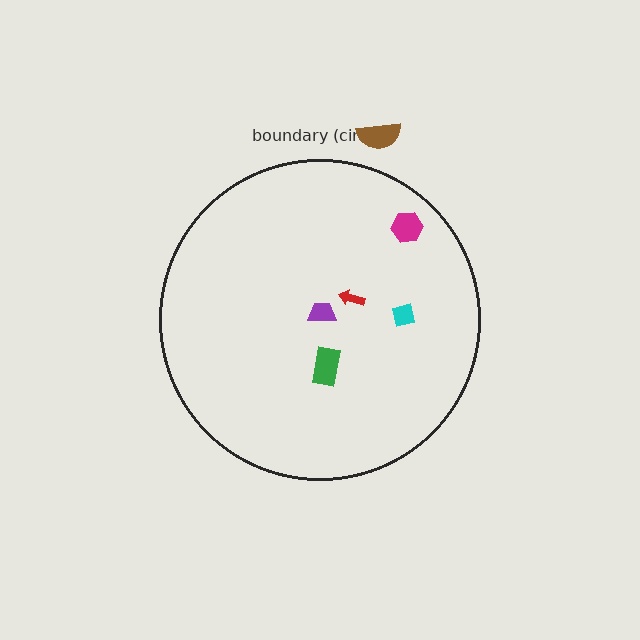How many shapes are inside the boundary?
5 inside, 1 outside.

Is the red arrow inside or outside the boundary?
Inside.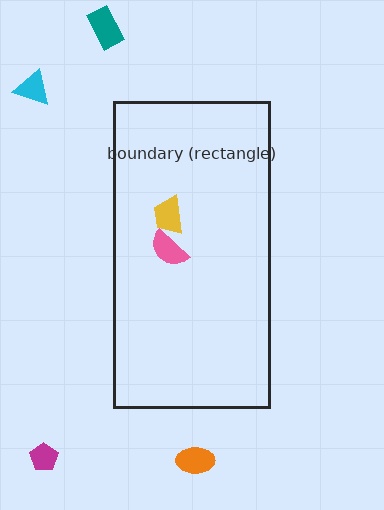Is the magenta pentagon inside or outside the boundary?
Outside.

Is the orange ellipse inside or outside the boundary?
Outside.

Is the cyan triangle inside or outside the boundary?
Outside.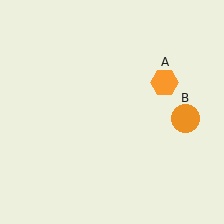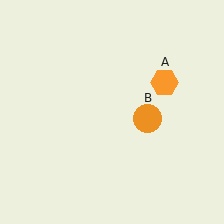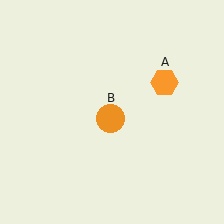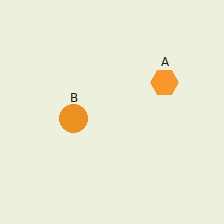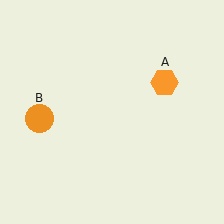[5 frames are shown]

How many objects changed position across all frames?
1 object changed position: orange circle (object B).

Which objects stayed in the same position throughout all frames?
Orange hexagon (object A) remained stationary.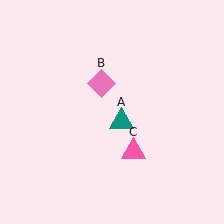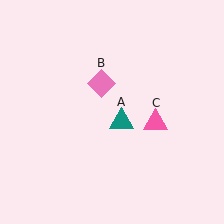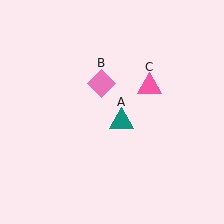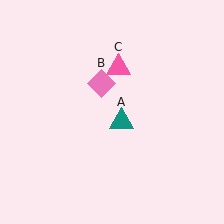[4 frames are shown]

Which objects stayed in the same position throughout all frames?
Teal triangle (object A) and pink diamond (object B) remained stationary.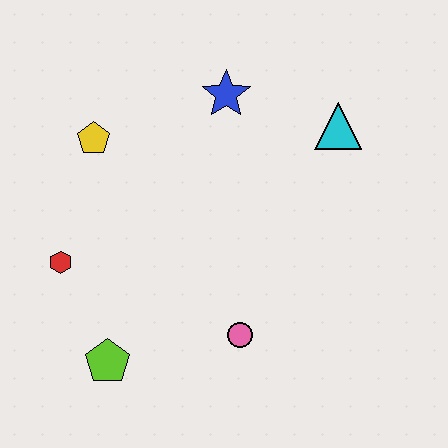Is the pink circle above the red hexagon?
No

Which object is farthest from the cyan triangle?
The lime pentagon is farthest from the cyan triangle.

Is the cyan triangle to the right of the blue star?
Yes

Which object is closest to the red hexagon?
The lime pentagon is closest to the red hexagon.